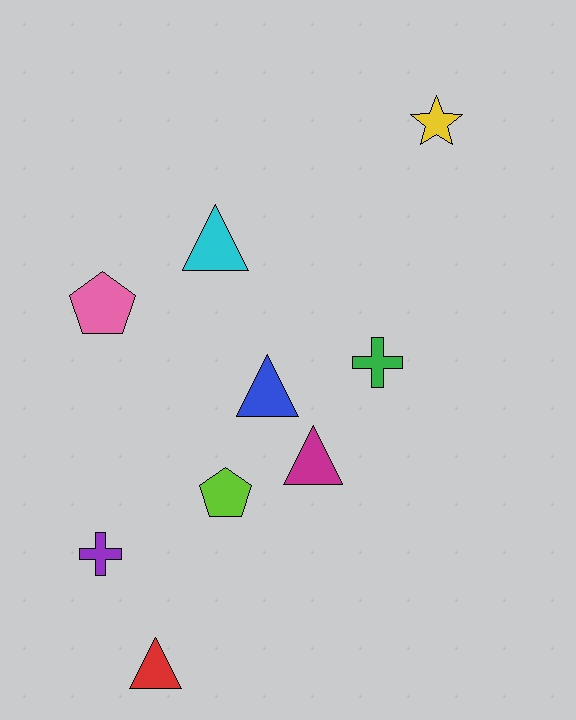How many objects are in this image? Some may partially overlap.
There are 9 objects.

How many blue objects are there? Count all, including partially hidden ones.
There is 1 blue object.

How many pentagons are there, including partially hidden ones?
There are 2 pentagons.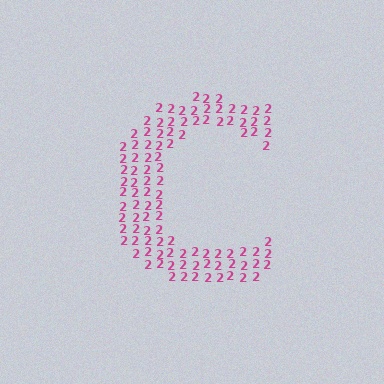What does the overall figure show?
The overall figure shows the letter C.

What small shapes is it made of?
It is made of small digit 2's.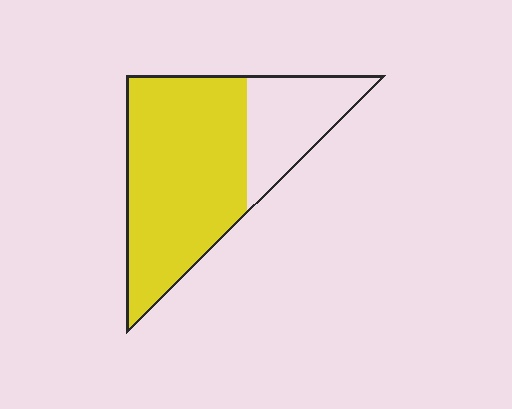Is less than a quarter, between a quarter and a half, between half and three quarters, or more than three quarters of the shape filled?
Between half and three quarters.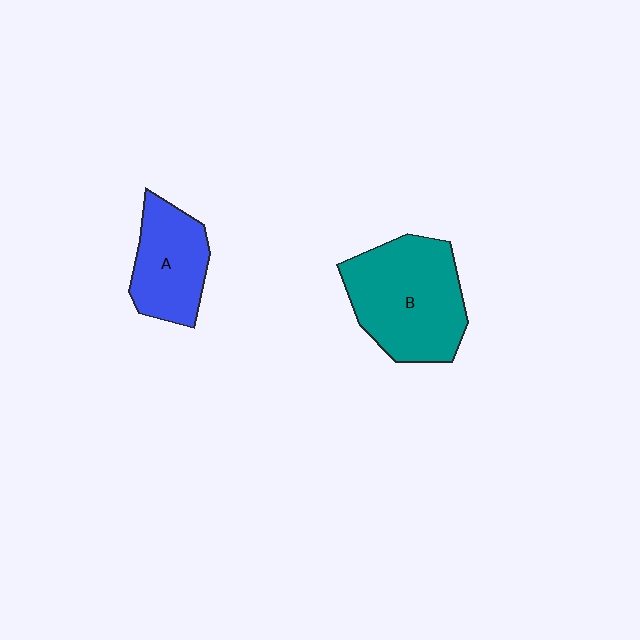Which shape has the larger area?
Shape B (teal).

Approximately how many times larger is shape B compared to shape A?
Approximately 1.6 times.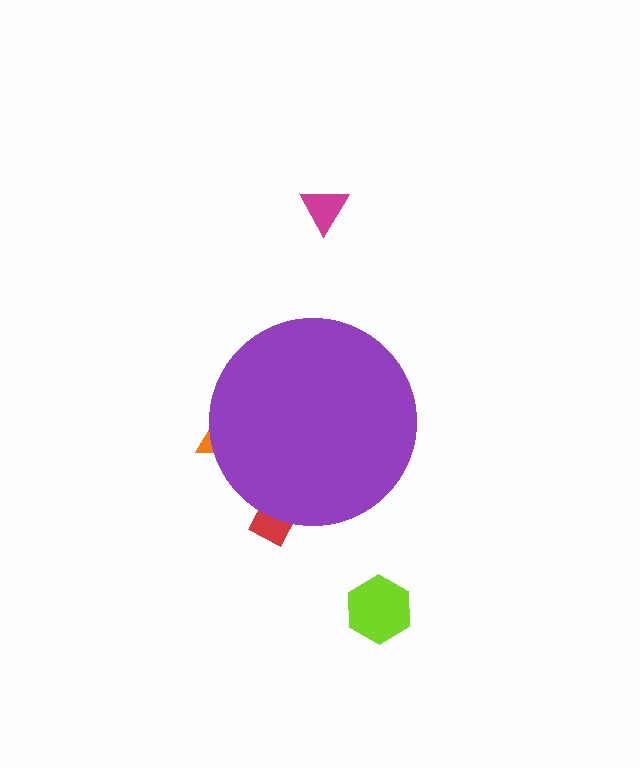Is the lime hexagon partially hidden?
No, the lime hexagon is fully visible.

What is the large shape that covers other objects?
A purple circle.